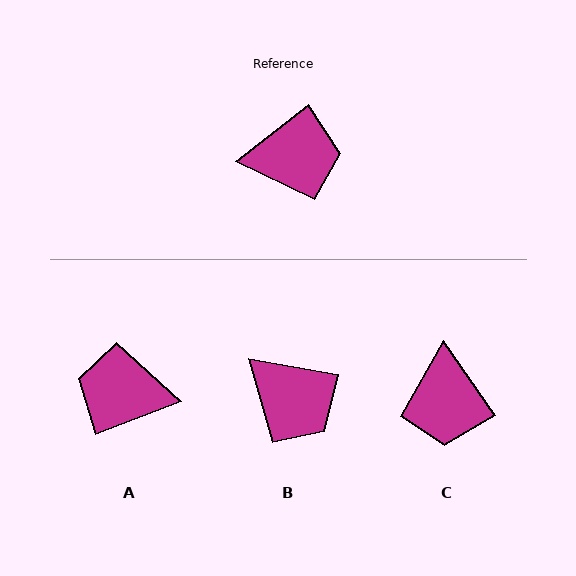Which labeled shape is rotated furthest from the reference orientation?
A, about 163 degrees away.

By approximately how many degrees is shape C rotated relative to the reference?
Approximately 93 degrees clockwise.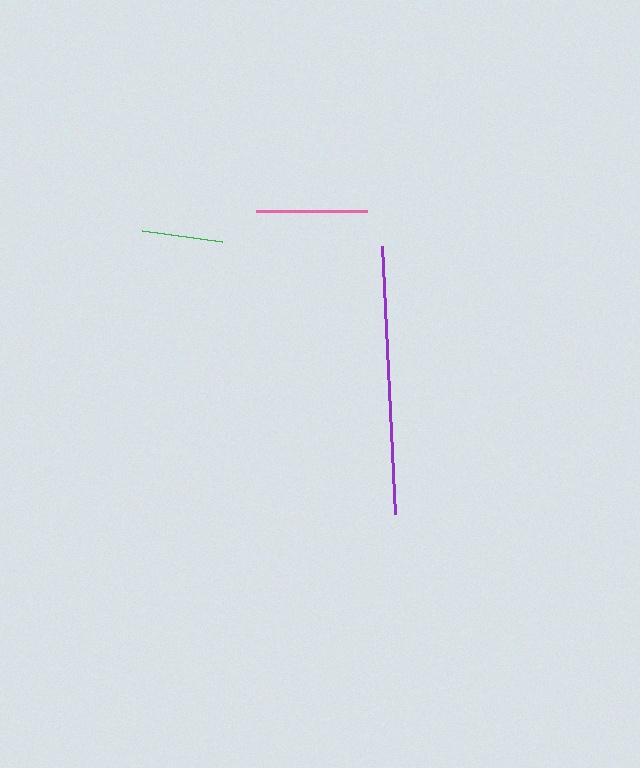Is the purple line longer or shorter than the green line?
The purple line is longer than the green line.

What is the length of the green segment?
The green segment is approximately 81 pixels long.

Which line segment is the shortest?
The green line is the shortest at approximately 81 pixels.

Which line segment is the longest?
The purple line is the longest at approximately 269 pixels.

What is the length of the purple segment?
The purple segment is approximately 269 pixels long.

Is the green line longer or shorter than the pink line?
The pink line is longer than the green line.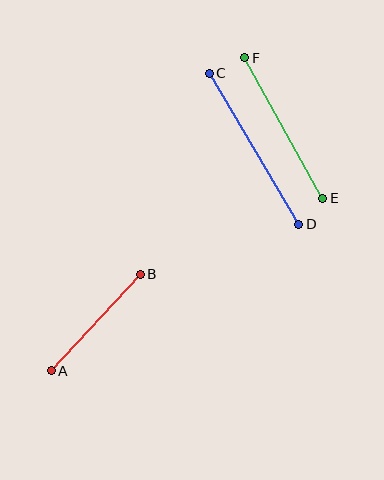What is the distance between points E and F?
The distance is approximately 160 pixels.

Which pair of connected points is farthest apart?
Points C and D are farthest apart.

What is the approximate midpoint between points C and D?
The midpoint is at approximately (254, 149) pixels.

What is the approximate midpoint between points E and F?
The midpoint is at approximately (284, 128) pixels.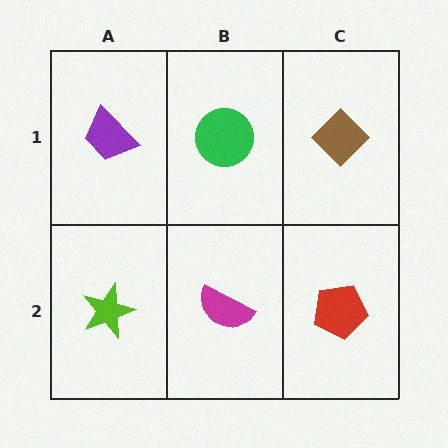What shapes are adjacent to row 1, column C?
A red pentagon (row 2, column C), a green circle (row 1, column B).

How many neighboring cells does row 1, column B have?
3.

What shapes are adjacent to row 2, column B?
A green circle (row 1, column B), a lime star (row 2, column A), a red pentagon (row 2, column C).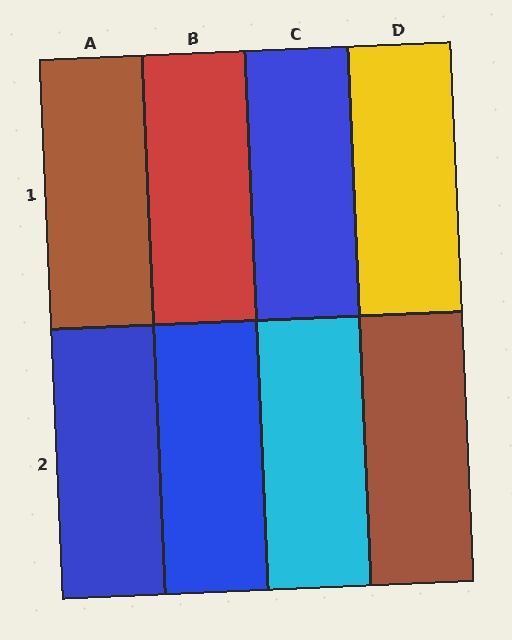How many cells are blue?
3 cells are blue.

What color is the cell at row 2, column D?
Brown.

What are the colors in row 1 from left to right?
Brown, red, blue, yellow.